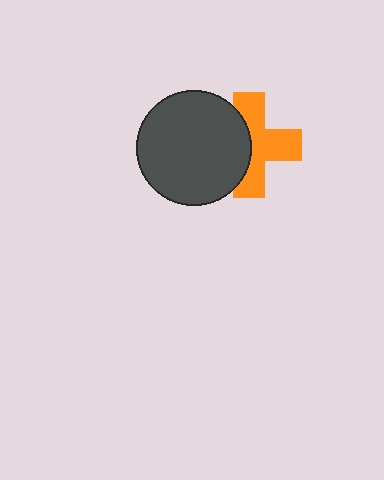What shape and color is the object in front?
The object in front is a dark gray circle.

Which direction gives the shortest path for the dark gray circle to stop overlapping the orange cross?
Moving left gives the shortest separation.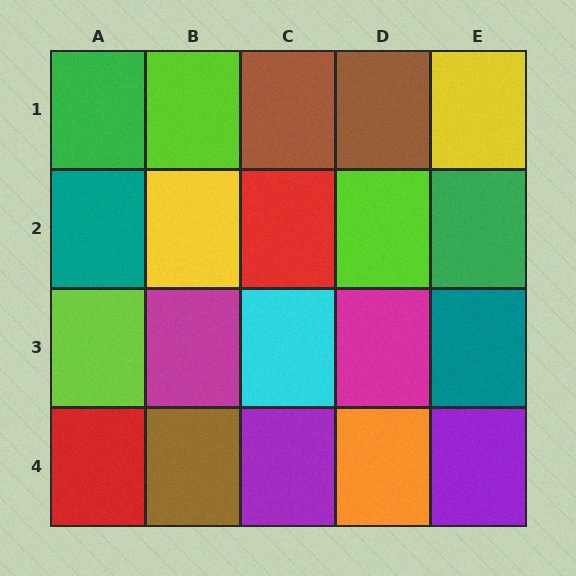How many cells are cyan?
1 cell is cyan.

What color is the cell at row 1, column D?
Brown.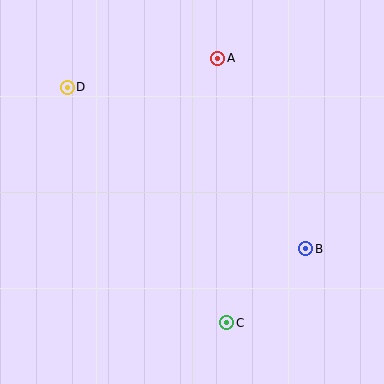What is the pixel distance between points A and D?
The distance between A and D is 153 pixels.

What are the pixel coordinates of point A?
Point A is at (218, 58).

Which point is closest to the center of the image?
Point B at (306, 249) is closest to the center.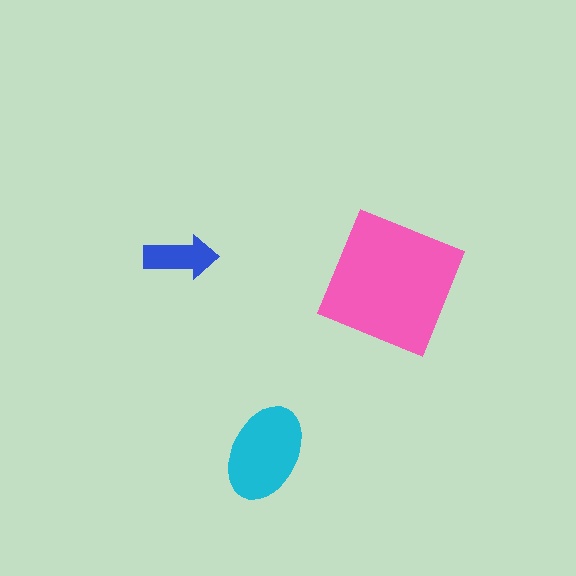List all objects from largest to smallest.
The pink square, the cyan ellipse, the blue arrow.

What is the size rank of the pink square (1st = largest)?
1st.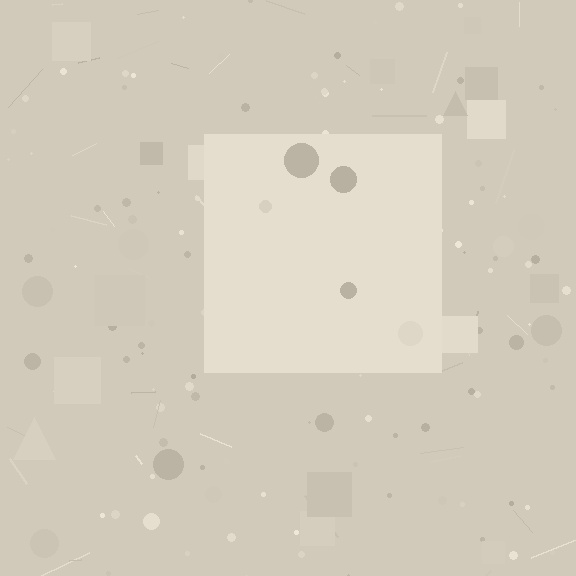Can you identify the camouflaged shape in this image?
The camouflaged shape is a square.